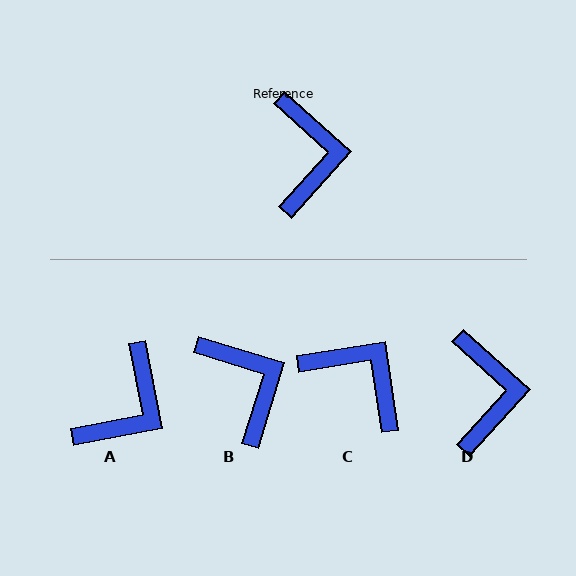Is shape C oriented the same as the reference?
No, it is off by about 51 degrees.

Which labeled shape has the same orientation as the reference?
D.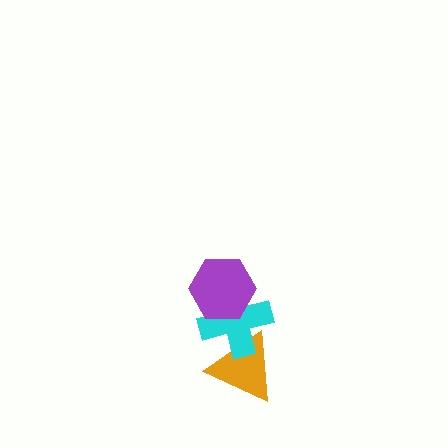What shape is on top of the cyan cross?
The purple hexagon is on top of the cyan cross.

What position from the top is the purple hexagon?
The purple hexagon is 1st from the top.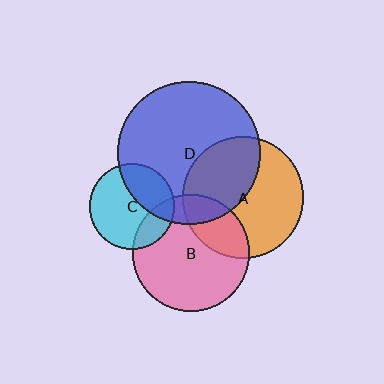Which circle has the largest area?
Circle D (blue).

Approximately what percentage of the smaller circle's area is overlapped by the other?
Approximately 35%.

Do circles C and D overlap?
Yes.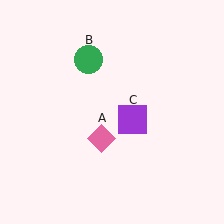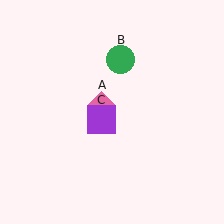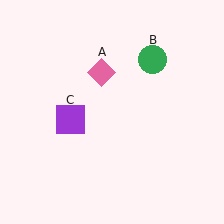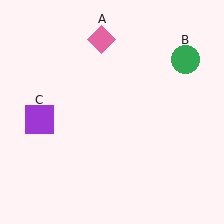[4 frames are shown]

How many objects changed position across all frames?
3 objects changed position: pink diamond (object A), green circle (object B), purple square (object C).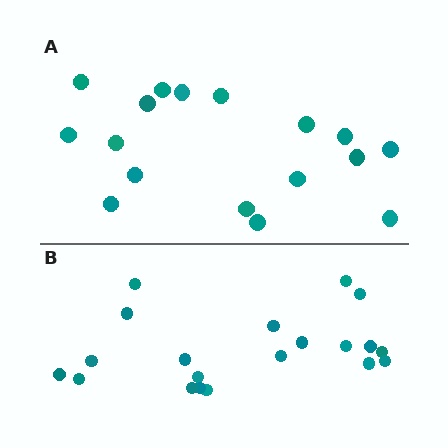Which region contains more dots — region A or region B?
Region B (the bottom region) has more dots.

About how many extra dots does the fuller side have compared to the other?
Region B has just a few more — roughly 2 or 3 more dots than region A.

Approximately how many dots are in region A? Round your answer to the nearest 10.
About 20 dots. (The exact count is 17, which rounds to 20.)